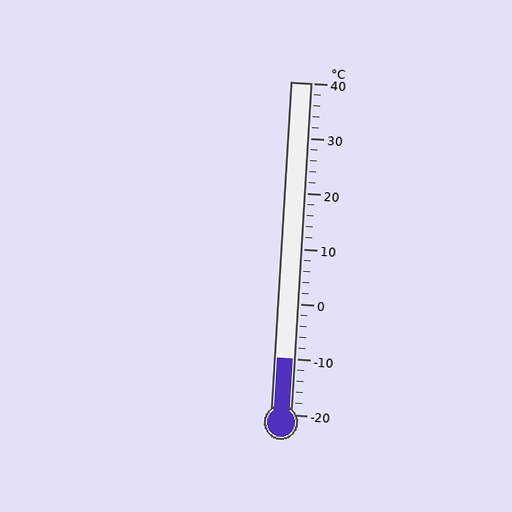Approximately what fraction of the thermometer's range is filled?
The thermometer is filled to approximately 15% of its range.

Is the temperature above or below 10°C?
The temperature is below 10°C.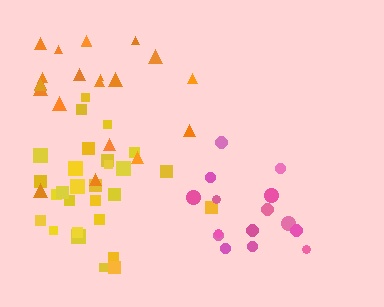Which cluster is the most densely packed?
Yellow.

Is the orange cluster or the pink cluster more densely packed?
Pink.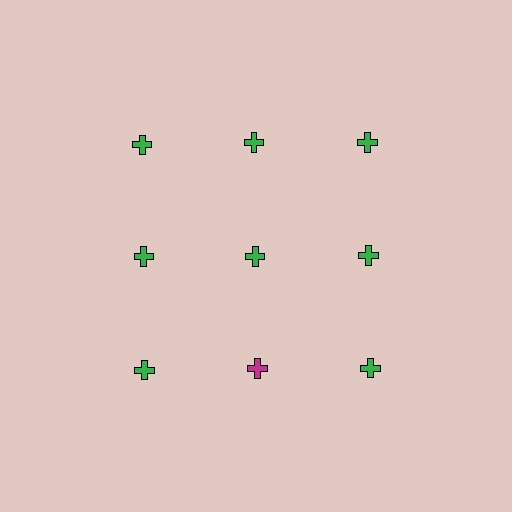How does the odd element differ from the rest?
It has a different color: magenta instead of green.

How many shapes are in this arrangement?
There are 9 shapes arranged in a grid pattern.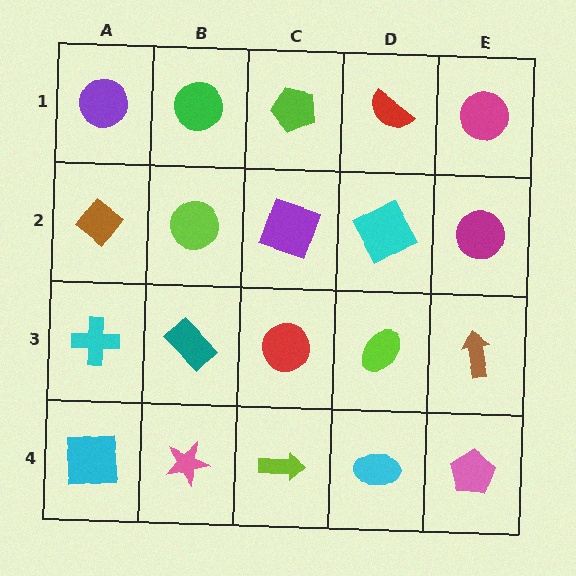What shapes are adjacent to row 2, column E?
A magenta circle (row 1, column E), a brown arrow (row 3, column E), a cyan square (row 2, column D).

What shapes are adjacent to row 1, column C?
A purple square (row 2, column C), a green circle (row 1, column B), a red semicircle (row 1, column D).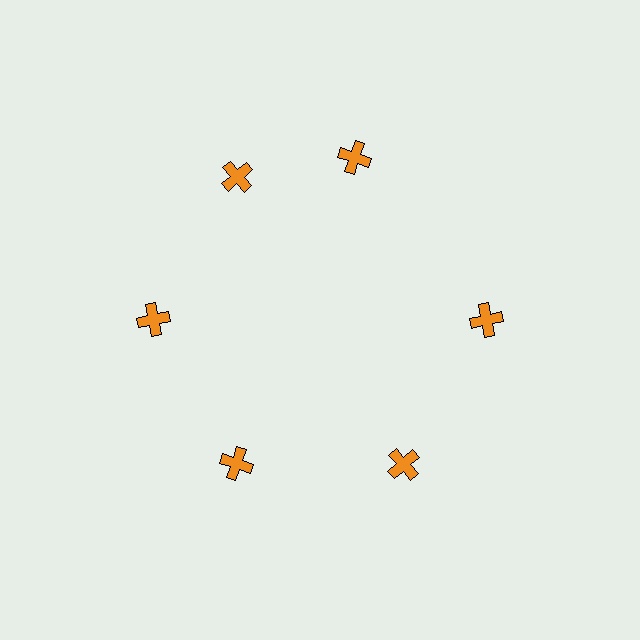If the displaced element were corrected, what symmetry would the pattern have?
It would have 6-fold rotational symmetry — the pattern would map onto itself every 60 degrees.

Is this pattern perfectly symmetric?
No. The 6 orange crosses are arranged in a ring, but one element near the 1 o'clock position is rotated out of alignment along the ring, breaking the 6-fold rotational symmetry.